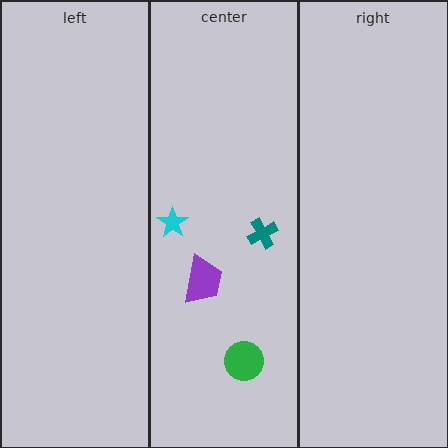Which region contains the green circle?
The center region.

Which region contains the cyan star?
The center region.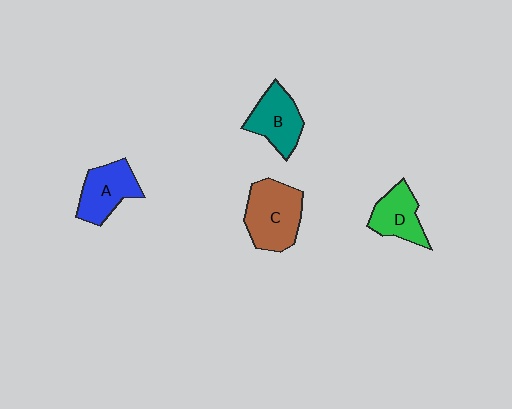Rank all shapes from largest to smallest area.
From largest to smallest: C (brown), A (blue), B (teal), D (green).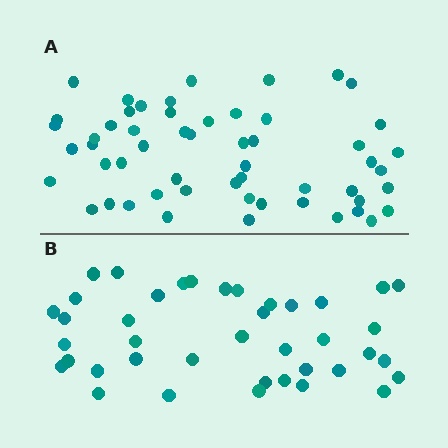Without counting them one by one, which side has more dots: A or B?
Region A (the top region) has more dots.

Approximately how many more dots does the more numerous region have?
Region A has approximately 15 more dots than region B.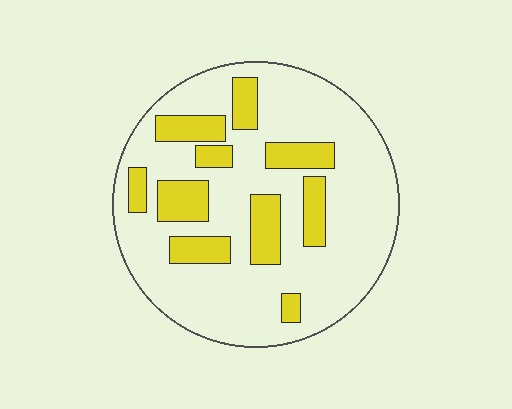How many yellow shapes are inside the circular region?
10.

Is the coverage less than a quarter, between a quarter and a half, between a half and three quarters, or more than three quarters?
Less than a quarter.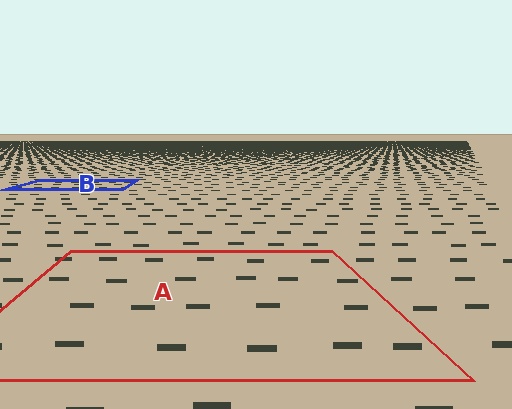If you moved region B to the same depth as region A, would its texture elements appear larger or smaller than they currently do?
They would appear larger. At a closer depth, the same texture elements are projected at a bigger on-screen size.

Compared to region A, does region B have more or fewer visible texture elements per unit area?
Region B has more texture elements per unit area — they are packed more densely because it is farther away.